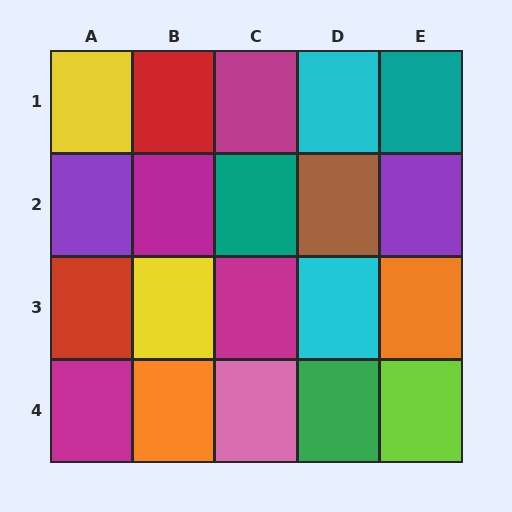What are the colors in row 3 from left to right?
Red, yellow, magenta, cyan, orange.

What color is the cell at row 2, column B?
Magenta.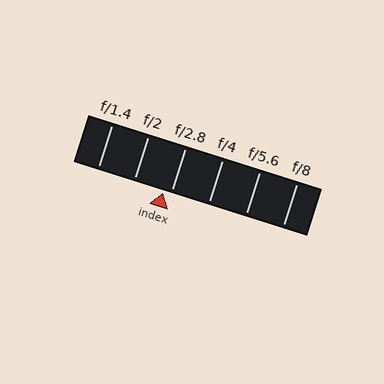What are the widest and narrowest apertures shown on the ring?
The widest aperture shown is f/1.4 and the narrowest is f/8.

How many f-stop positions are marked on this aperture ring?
There are 6 f-stop positions marked.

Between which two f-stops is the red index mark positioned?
The index mark is between f/2 and f/2.8.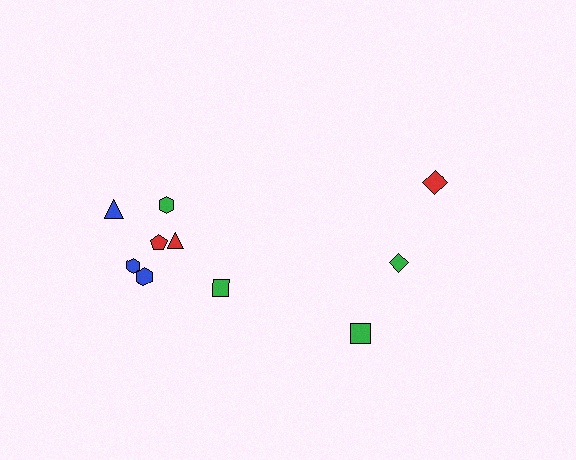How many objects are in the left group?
There are 7 objects.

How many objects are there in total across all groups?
There are 10 objects.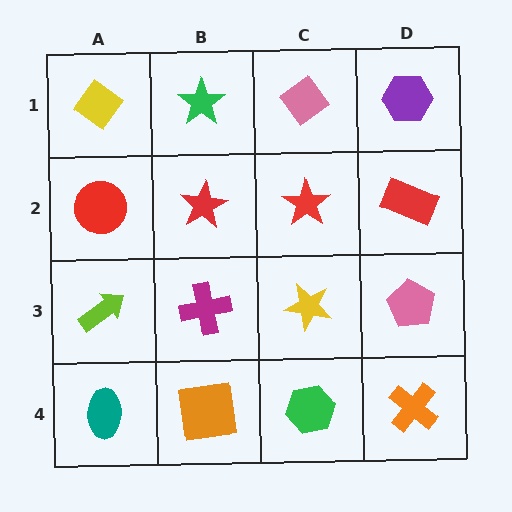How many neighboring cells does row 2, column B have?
4.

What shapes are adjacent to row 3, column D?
A red rectangle (row 2, column D), an orange cross (row 4, column D), a yellow star (row 3, column C).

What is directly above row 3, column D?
A red rectangle.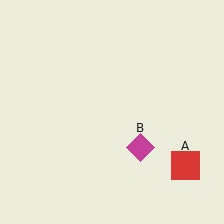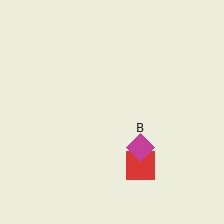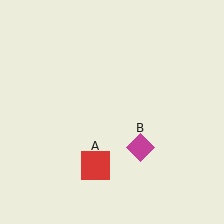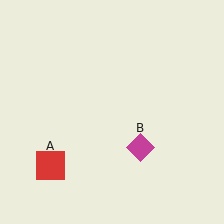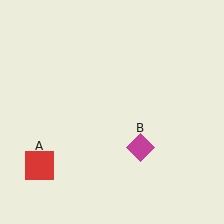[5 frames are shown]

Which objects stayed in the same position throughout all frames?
Magenta diamond (object B) remained stationary.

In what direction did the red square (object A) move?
The red square (object A) moved left.